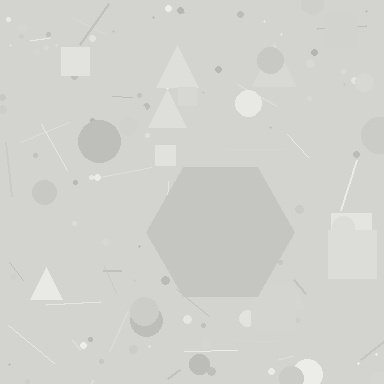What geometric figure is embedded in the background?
A hexagon is embedded in the background.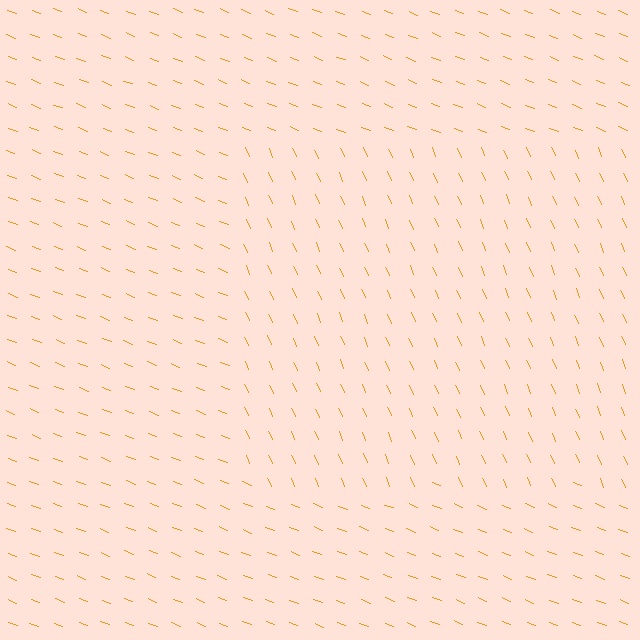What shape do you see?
I see a rectangle.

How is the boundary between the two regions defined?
The boundary is defined purely by a change in line orientation (approximately 45 degrees difference). All lines are the same color and thickness.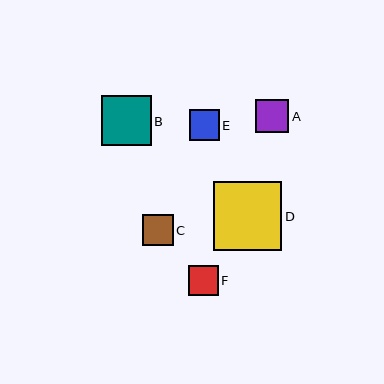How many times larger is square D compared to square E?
Square D is approximately 2.3 times the size of square E.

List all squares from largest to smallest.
From largest to smallest: D, B, A, C, E, F.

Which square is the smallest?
Square F is the smallest with a size of approximately 30 pixels.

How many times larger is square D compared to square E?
Square D is approximately 2.3 times the size of square E.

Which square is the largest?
Square D is the largest with a size of approximately 68 pixels.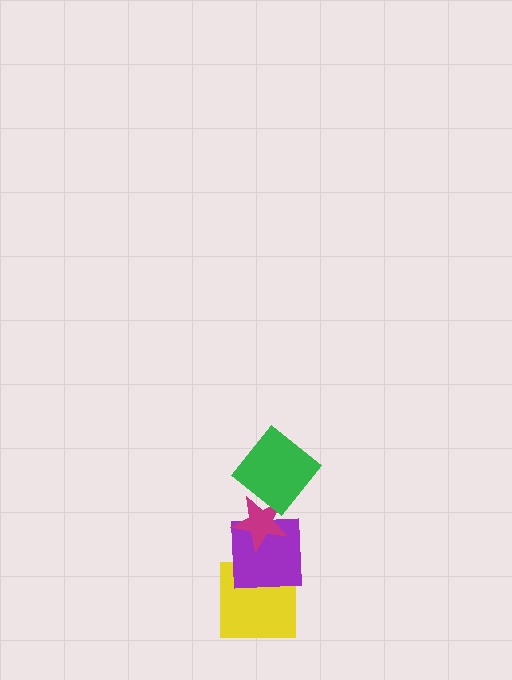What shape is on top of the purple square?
The magenta star is on top of the purple square.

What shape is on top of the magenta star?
The green diamond is on top of the magenta star.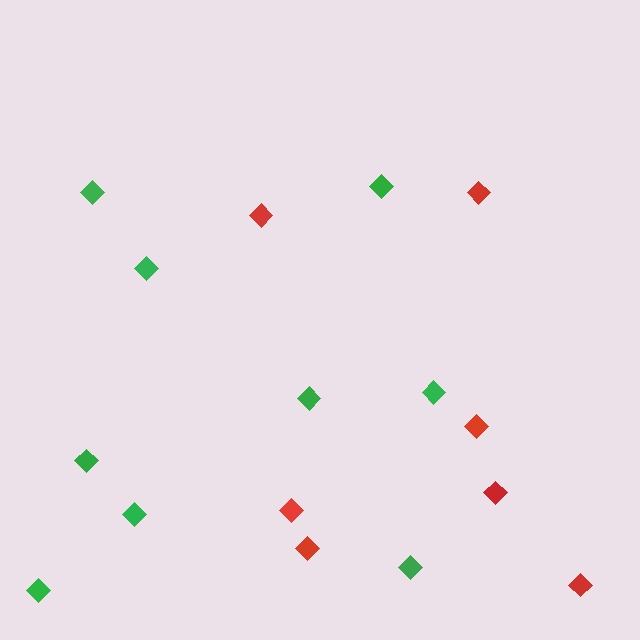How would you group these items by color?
There are 2 groups: one group of green diamonds (9) and one group of red diamonds (7).